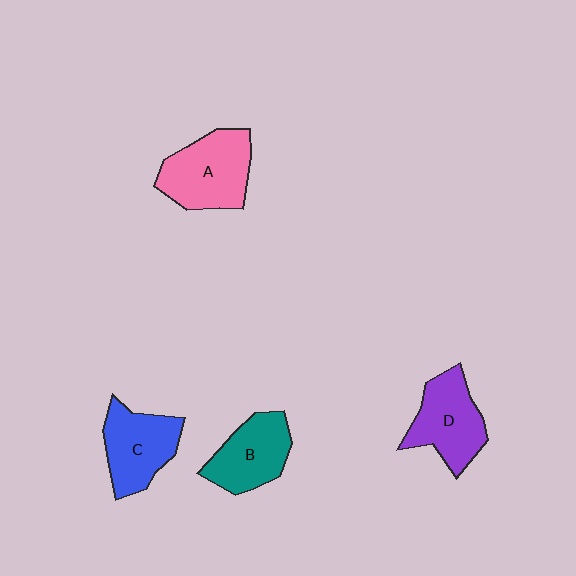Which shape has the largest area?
Shape A (pink).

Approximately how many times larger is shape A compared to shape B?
Approximately 1.2 times.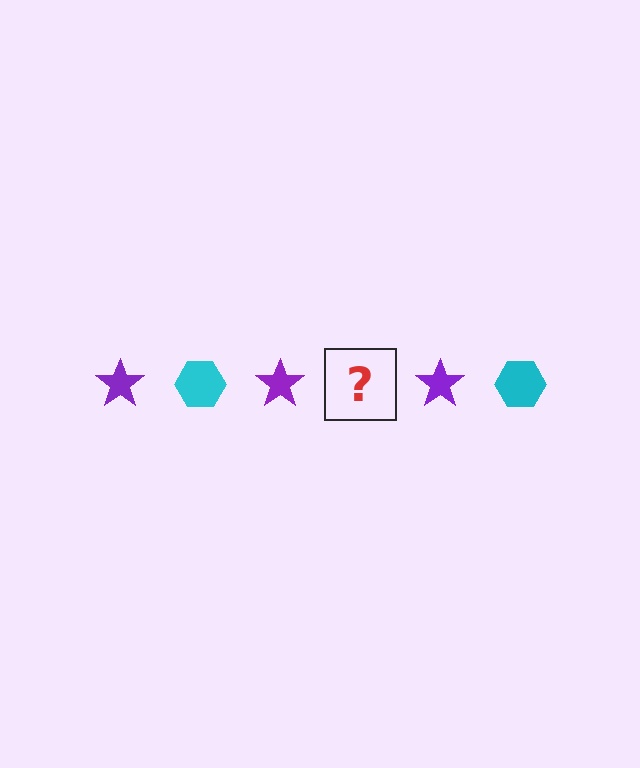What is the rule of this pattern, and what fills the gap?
The rule is that the pattern alternates between purple star and cyan hexagon. The gap should be filled with a cyan hexagon.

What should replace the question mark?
The question mark should be replaced with a cyan hexagon.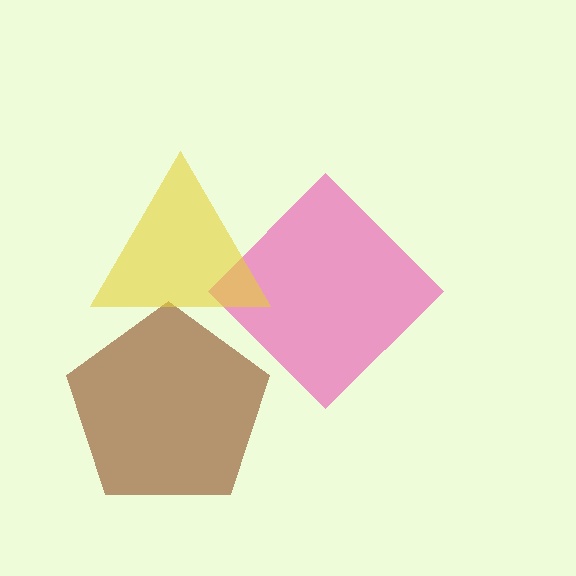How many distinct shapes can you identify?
There are 3 distinct shapes: a brown pentagon, a pink diamond, a yellow triangle.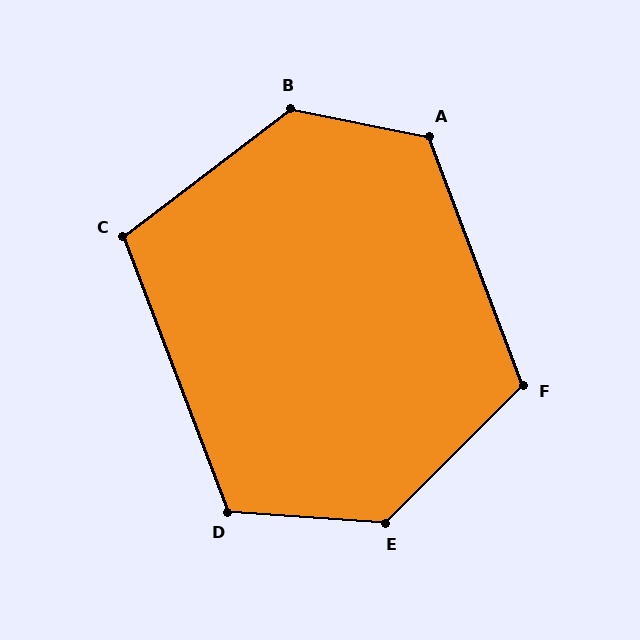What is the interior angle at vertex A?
Approximately 122 degrees (obtuse).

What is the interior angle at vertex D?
Approximately 115 degrees (obtuse).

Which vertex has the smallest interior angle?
C, at approximately 107 degrees.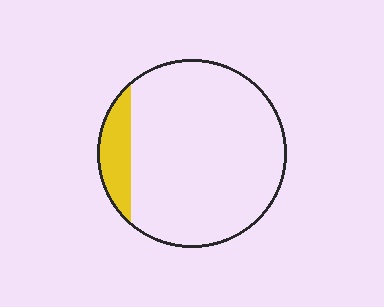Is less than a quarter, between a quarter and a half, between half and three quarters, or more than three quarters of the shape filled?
Less than a quarter.